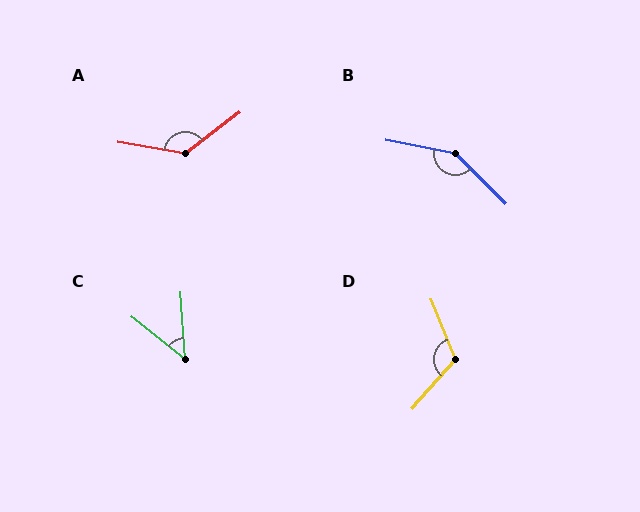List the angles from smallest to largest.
C (48°), D (117°), A (133°), B (146°).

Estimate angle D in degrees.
Approximately 117 degrees.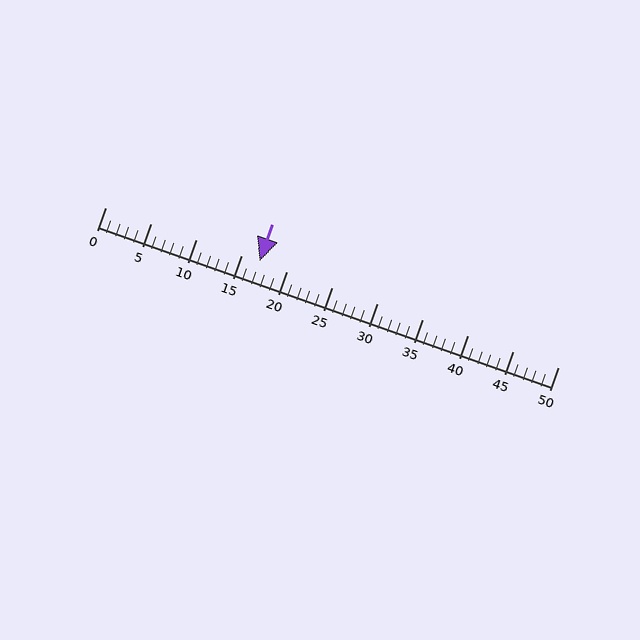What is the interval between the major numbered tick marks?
The major tick marks are spaced 5 units apart.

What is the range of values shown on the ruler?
The ruler shows values from 0 to 50.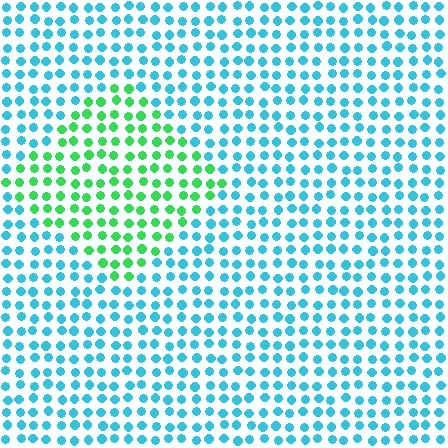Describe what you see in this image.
The image is filled with small cyan elements in a uniform arrangement. A diamond-shaped region is visible where the elements are tinted to a slightly different hue, forming a subtle color boundary.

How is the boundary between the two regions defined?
The boundary is defined purely by a slight shift in hue (about 57 degrees). Spacing, size, and orientation are identical on both sides.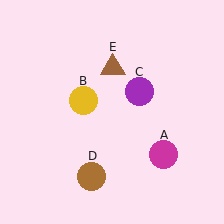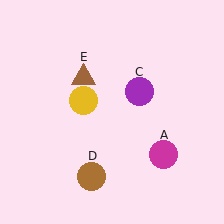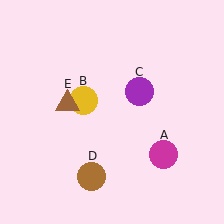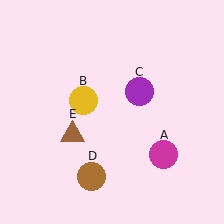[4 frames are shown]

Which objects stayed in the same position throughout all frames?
Magenta circle (object A) and yellow circle (object B) and purple circle (object C) and brown circle (object D) remained stationary.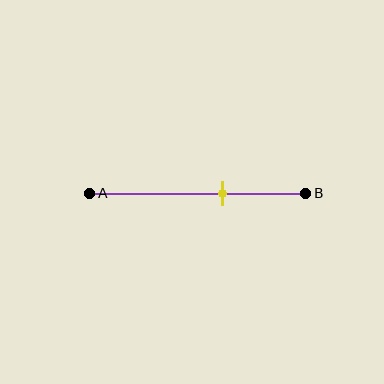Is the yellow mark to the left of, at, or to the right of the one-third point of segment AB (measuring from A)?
The yellow mark is to the right of the one-third point of segment AB.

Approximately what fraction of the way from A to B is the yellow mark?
The yellow mark is approximately 60% of the way from A to B.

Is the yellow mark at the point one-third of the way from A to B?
No, the mark is at about 60% from A, not at the 33% one-third point.